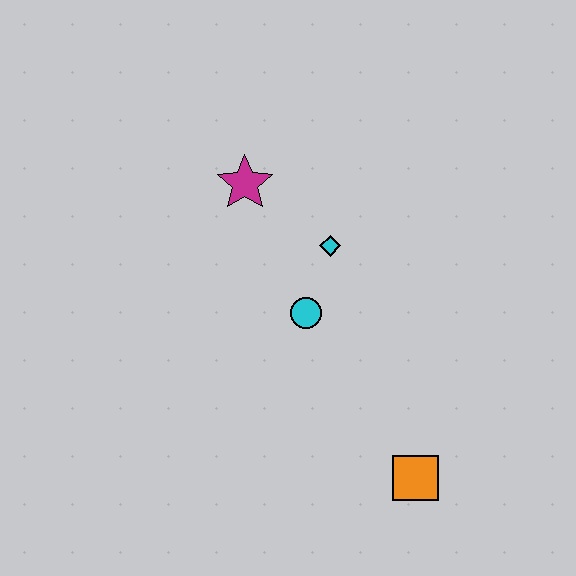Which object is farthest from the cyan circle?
The orange square is farthest from the cyan circle.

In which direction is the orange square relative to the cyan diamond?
The orange square is below the cyan diamond.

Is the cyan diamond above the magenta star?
No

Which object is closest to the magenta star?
The cyan diamond is closest to the magenta star.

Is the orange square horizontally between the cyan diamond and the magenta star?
No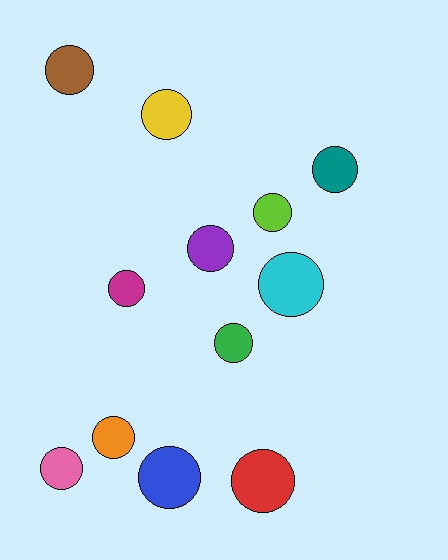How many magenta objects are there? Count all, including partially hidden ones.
There is 1 magenta object.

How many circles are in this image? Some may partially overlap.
There are 12 circles.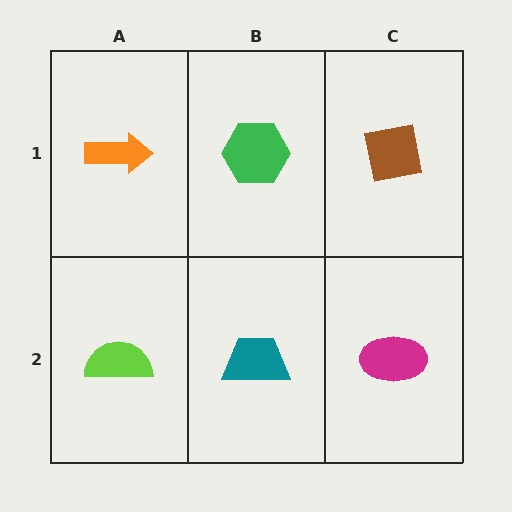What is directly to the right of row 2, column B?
A magenta ellipse.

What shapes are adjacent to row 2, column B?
A green hexagon (row 1, column B), a lime semicircle (row 2, column A), a magenta ellipse (row 2, column C).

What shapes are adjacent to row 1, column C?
A magenta ellipse (row 2, column C), a green hexagon (row 1, column B).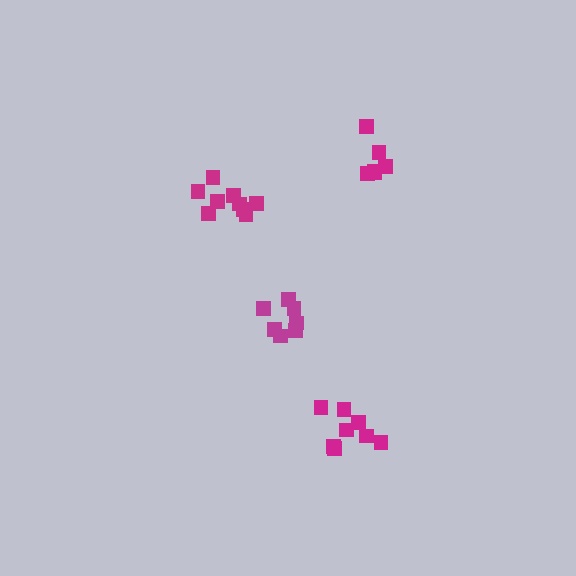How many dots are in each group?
Group 1: 7 dots, Group 2: 6 dots, Group 3: 9 dots, Group 4: 8 dots (30 total).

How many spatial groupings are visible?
There are 4 spatial groupings.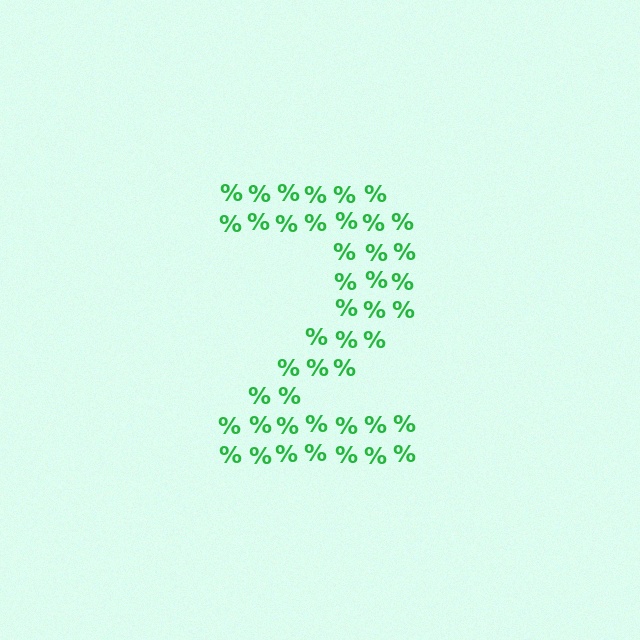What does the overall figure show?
The overall figure shows the digit 2.